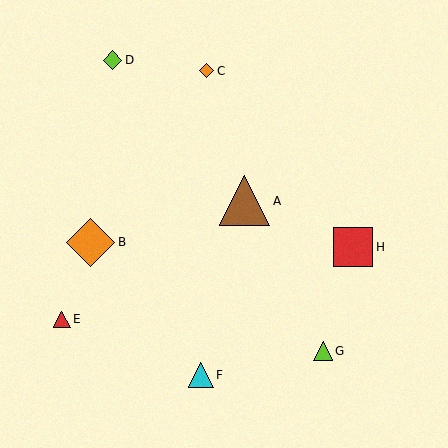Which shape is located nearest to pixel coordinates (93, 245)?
The orange diamond (labeled B) at (91, 242) is nearest to that location.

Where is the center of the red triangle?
The center of the red triangle is at (62, 319).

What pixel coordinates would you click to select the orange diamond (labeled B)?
Click at (91, 242) to select the orange diamond B.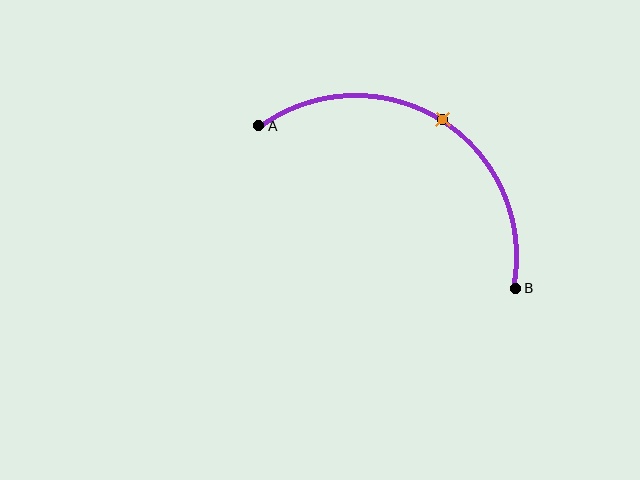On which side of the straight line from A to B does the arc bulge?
The arc bulges above the straight line connecting A and B.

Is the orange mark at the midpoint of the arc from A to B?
Yes. The orange mark lies on the arc at equal arc-length from both A and B — it is the arc midpoint.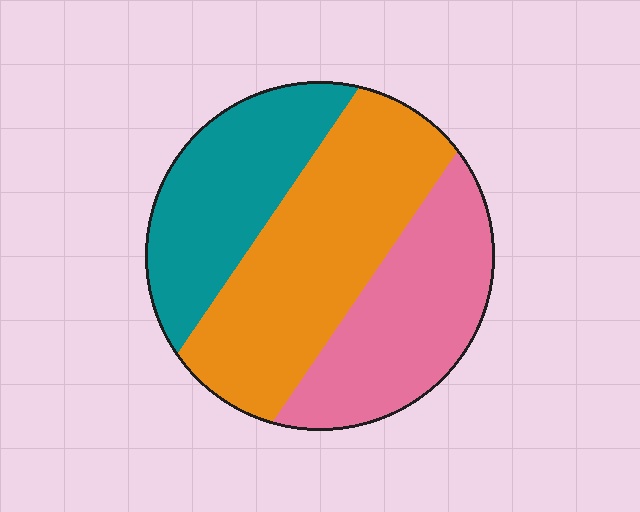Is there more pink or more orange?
Orange.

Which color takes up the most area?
Orange, at roughly 40%.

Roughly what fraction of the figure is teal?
Teal covers around 30% of the figure.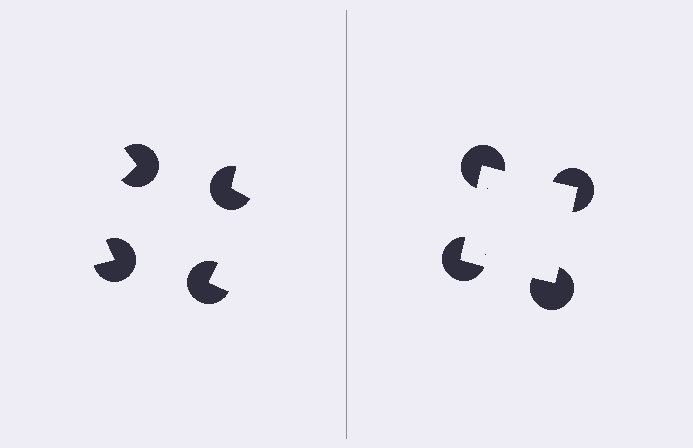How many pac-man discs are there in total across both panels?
8 — 4 on each side.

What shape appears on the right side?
An illusory square.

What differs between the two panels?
The pac-man discs are positioned identically on both sides; only the wedge orientations differ. On the right they align to a square; on the left they are misaligned.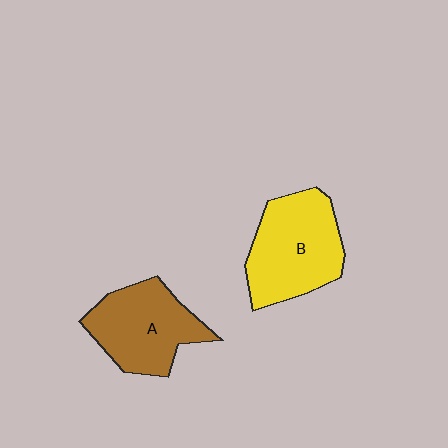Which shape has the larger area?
Shape B (yellow).